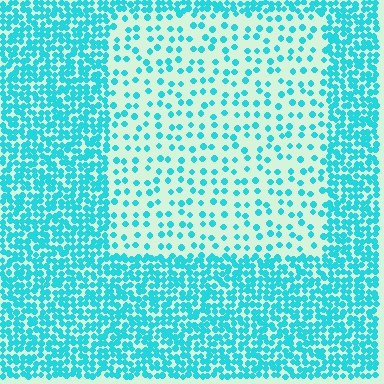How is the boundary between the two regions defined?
The boundary is defined by a change in element density (approximately 2.9x ratio). All elements are the same color, size, and shape.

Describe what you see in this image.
The image contains small cyan elements arranged at two different densities. A rectangle-shaped region is visible where the elements are less densely packed than the surrounding area.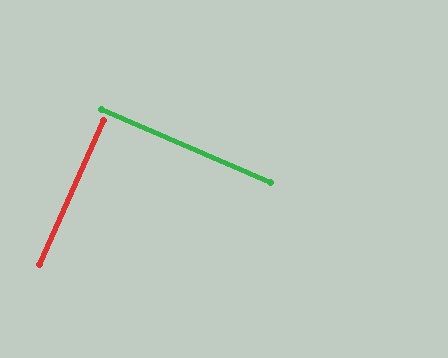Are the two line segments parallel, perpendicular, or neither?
Perpendicular — they meet at approximately 90°.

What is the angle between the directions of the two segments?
Approximately 90 degrees.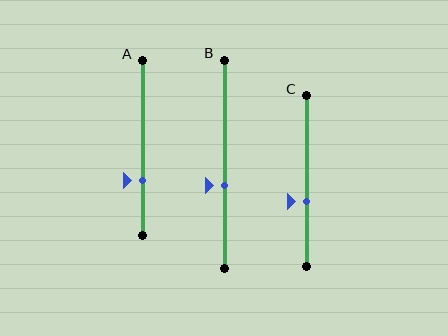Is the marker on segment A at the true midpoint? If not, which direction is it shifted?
No, the marker on segment A is shifted downward by about 18% of the segment length.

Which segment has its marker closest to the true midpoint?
Segment B has its marker closest to the true midpoint.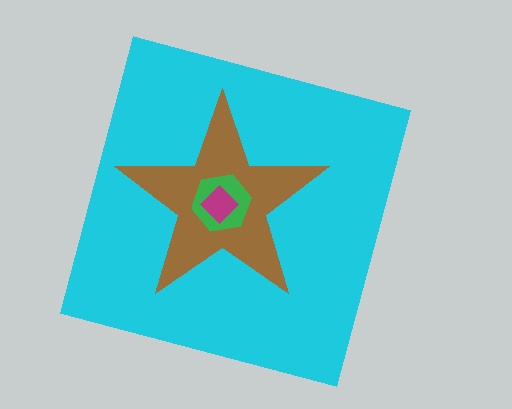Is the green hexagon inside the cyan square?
Yes.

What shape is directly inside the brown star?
The green hexagon.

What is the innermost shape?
The magenta diamond.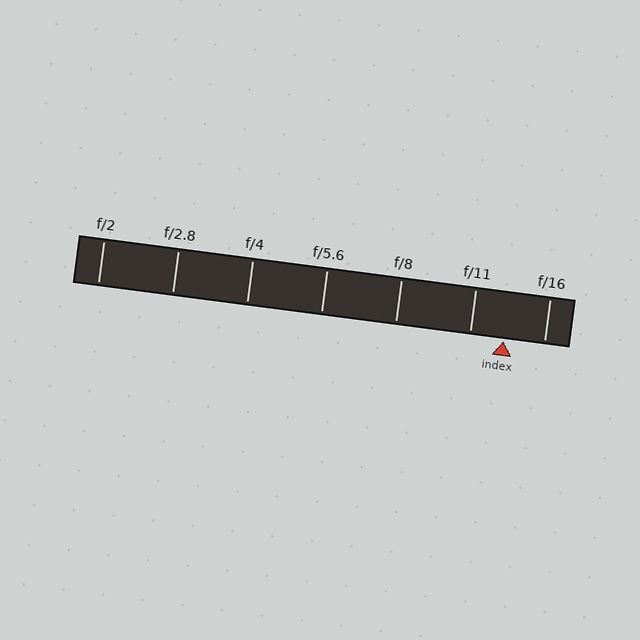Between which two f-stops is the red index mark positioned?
The index mark is between f/11 and f/16.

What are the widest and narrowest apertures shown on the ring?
The widest aperture shown is f/2 and the narrowest is f/16.